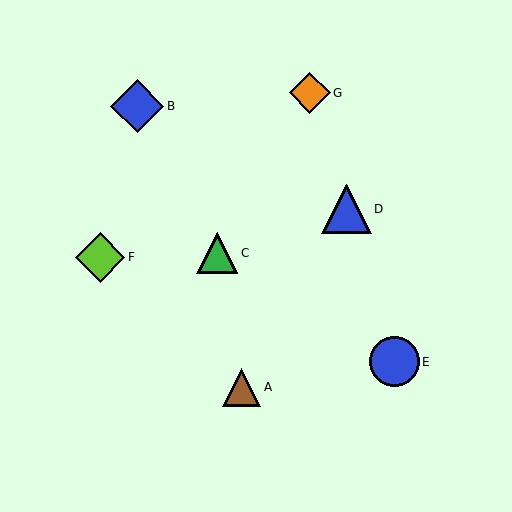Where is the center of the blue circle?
The center of the blue circle is at (394, 362).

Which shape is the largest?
The blue diamond (labeled B) is the largest.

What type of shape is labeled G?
Shape G is an orange diamond.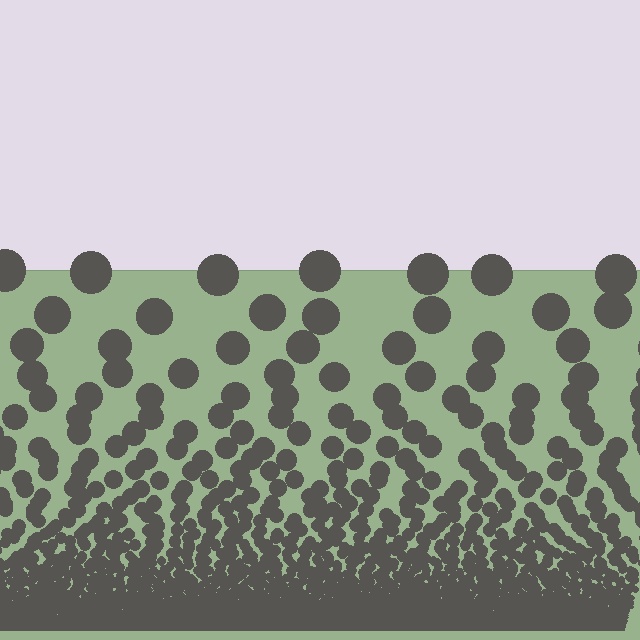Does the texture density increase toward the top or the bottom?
Density increases toward the bottom.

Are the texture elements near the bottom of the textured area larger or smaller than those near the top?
Smaller. The gradient is inverted — elements near the bottom are smaller and denser.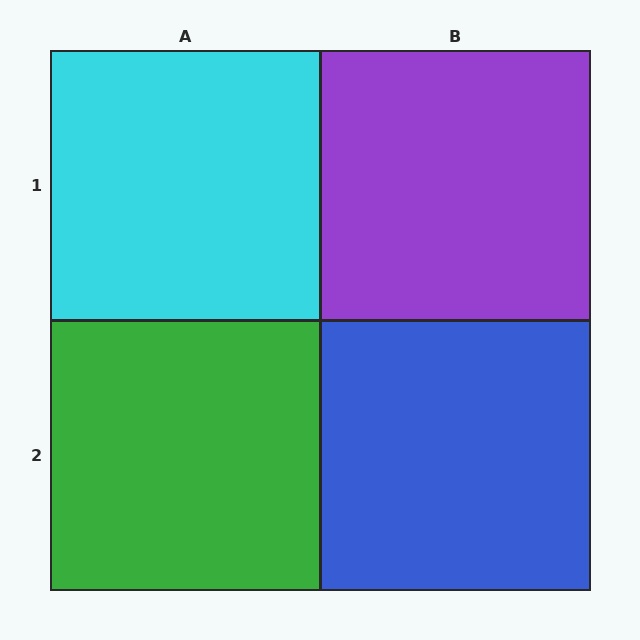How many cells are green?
1 cell is green.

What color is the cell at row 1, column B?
Purple.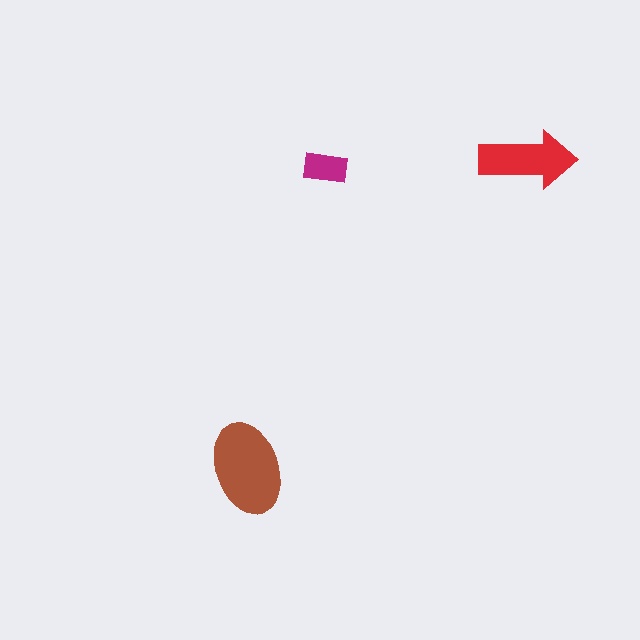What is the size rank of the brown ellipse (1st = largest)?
1st.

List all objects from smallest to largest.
The magenta rectangle, the red arrow, the brown ellipse.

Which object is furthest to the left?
The brown ellipse is leftmost.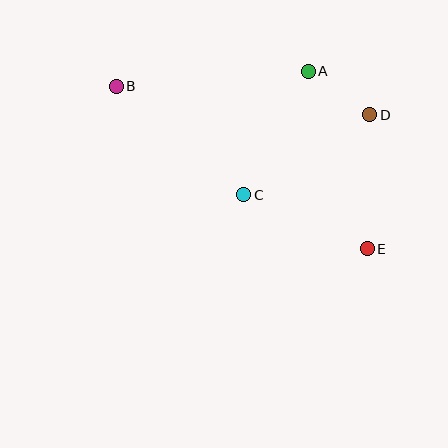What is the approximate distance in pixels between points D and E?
The distance between D and E is approximately 134 pixels.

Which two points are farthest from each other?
Points B and E are farthest from each other.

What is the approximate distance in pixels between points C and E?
The distance between C and E is approximately 135 pixels.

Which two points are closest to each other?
Points A and D are closest to each other.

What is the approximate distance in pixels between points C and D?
The distance between C and D is approximately 150 pixels.